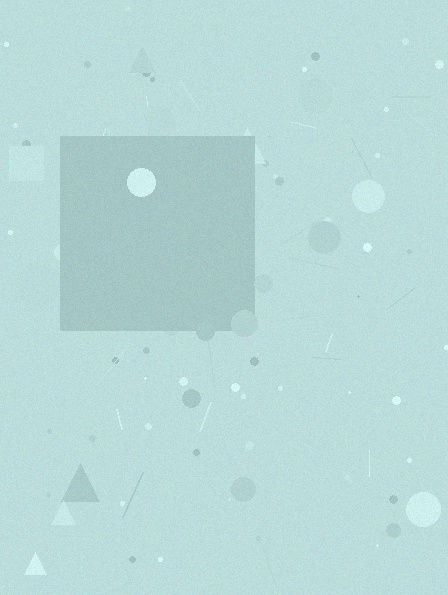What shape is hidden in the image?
A square is hidden in the image.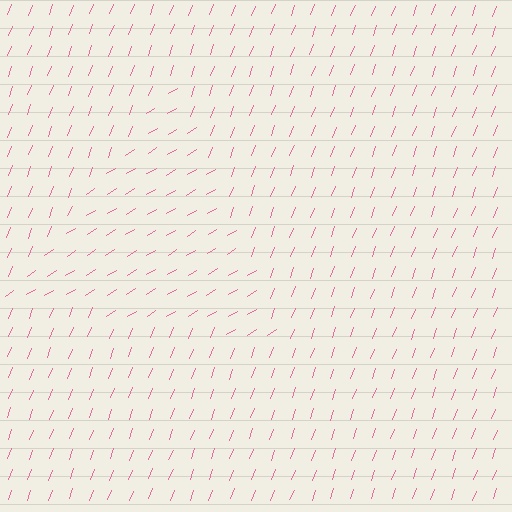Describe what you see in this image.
The image is filled with small pink line segments. A triangle region in the image has lines oriented differently from the surrounding lines, creating a visible texture boundary.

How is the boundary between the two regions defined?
The boundary is defined purely by a change in line orientation (approximately 38 degrees difference). All lines are the same color and thickness.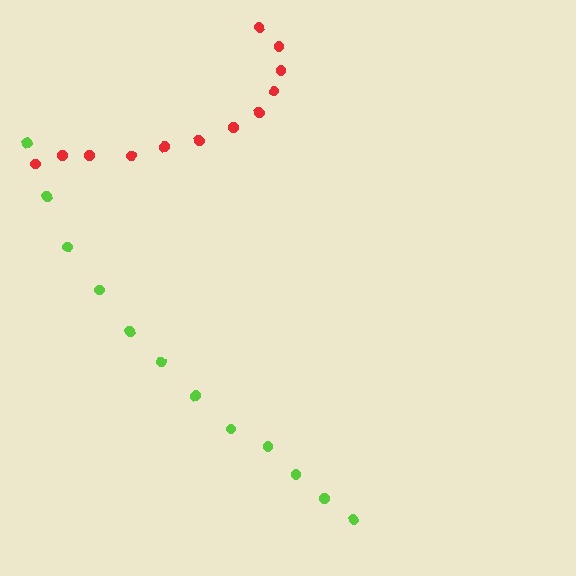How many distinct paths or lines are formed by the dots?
There are 2 distinct paths.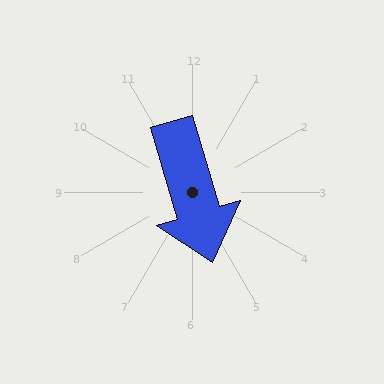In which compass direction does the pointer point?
South.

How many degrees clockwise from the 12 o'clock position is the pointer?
Approximately 164 degrees.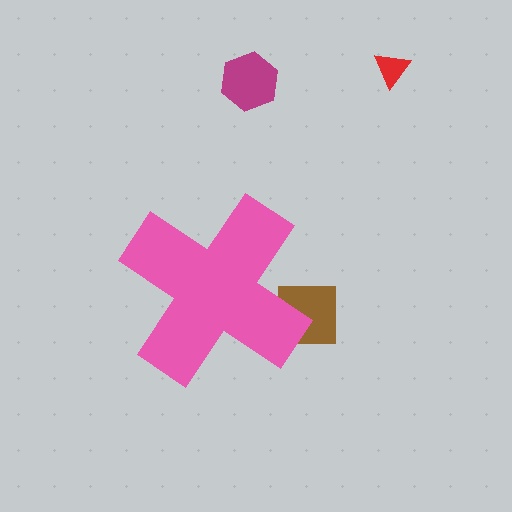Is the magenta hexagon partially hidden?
No, the magenta hexagon is fully visible.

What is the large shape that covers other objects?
A pink cross.